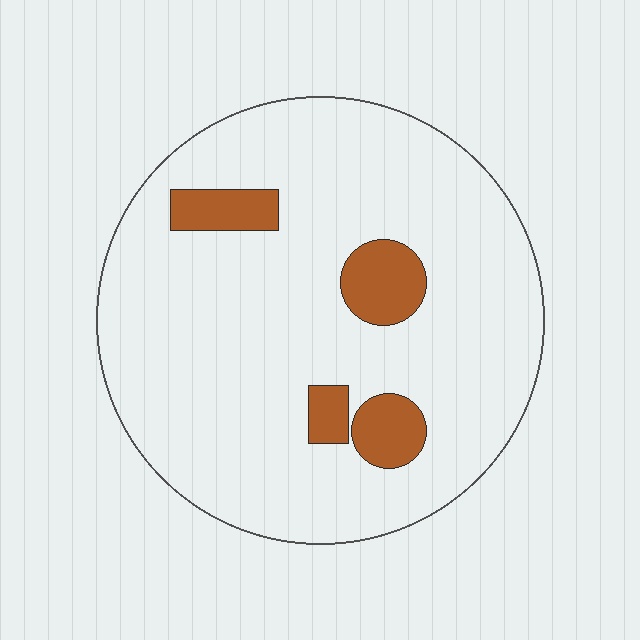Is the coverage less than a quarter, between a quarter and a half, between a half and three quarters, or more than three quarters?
Less than a quarter.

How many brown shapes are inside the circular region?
4.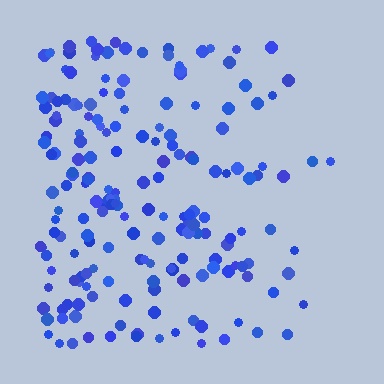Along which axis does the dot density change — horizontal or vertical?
Horizontal.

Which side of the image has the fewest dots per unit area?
The right.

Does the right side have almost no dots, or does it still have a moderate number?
Still a moderate number, just noticeably fewer than the left.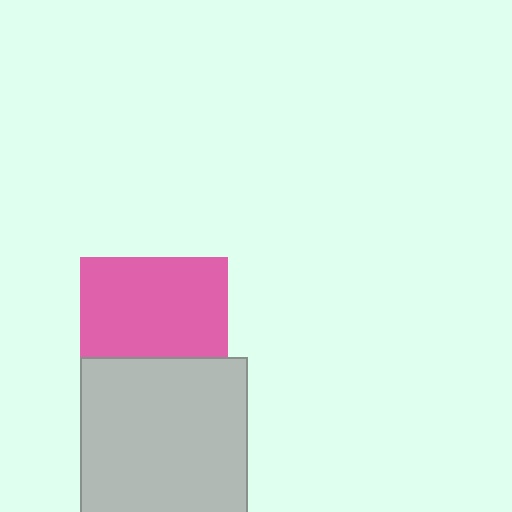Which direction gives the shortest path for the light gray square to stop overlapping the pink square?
Moving down gives the shortest separation.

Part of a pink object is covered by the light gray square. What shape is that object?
It is a square.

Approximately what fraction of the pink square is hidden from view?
Roughly 32% of the pink square is hidden behind the light gray square.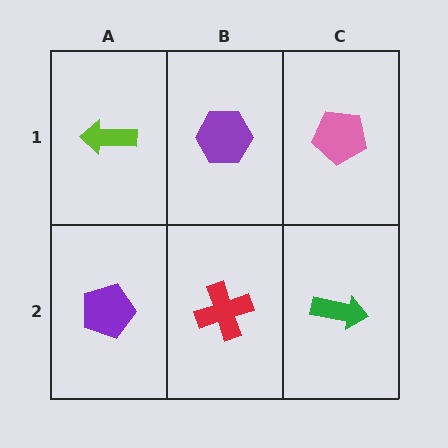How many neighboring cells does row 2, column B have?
3.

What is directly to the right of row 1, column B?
A pink pentagon.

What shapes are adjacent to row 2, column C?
A pink pentagon (row 1, column C), a red cross (row 2, column B).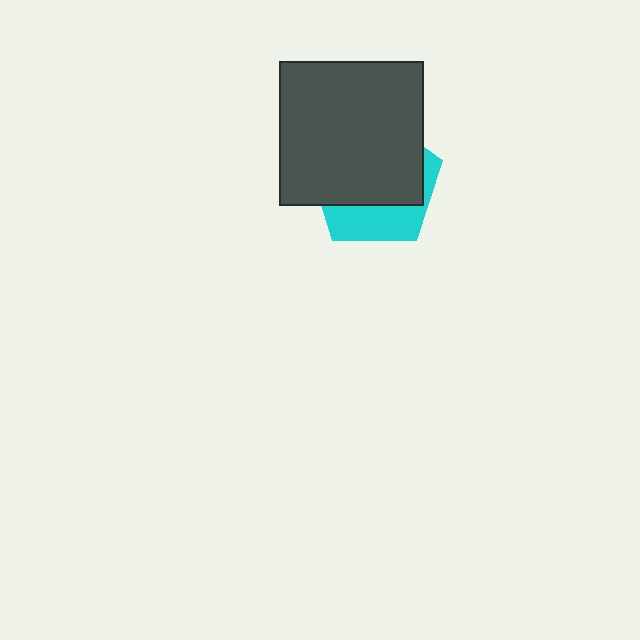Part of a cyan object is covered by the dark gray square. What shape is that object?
It is a pentagon.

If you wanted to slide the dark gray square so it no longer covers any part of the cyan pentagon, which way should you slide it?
Slide it up — that is the most direct way to separate the two shapes.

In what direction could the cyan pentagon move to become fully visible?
The cyan pentagon could move down. That would shift it out from behind the dark gray square entirely.